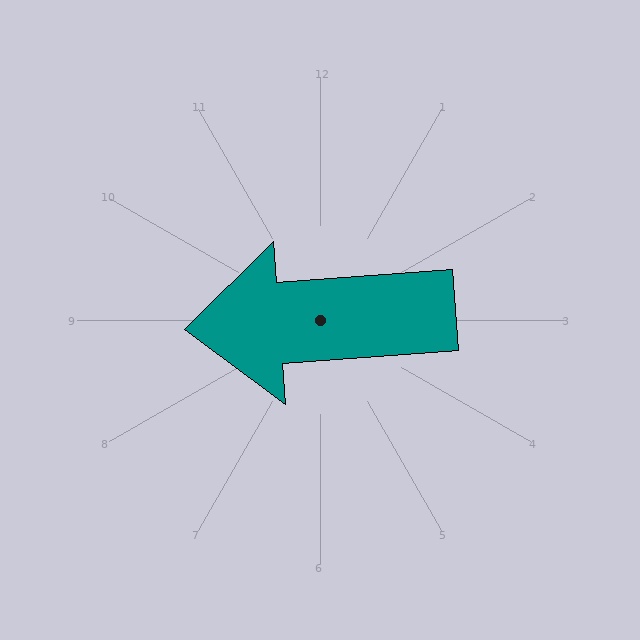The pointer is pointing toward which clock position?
Roughly 9 o'clock.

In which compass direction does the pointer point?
West.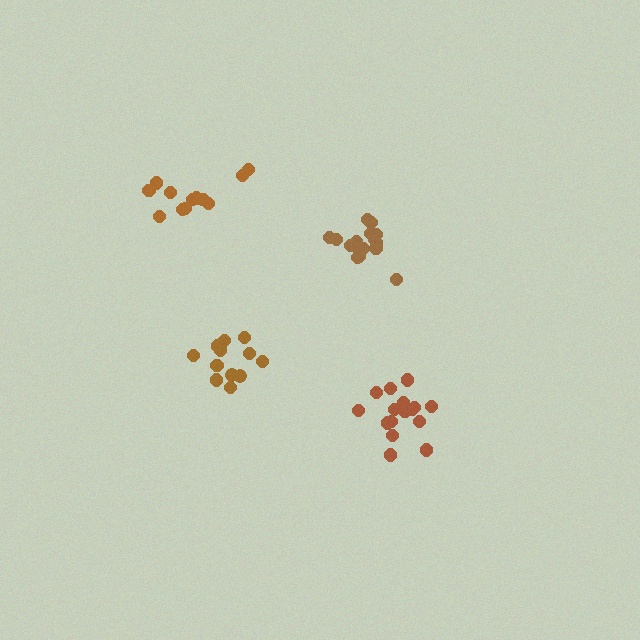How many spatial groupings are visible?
There are 4 spatial groupings.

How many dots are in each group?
Group 1: 12 dots, Group 2: 16 dots, Group 3: 16 dots, Group 4: 12 dots (56 total).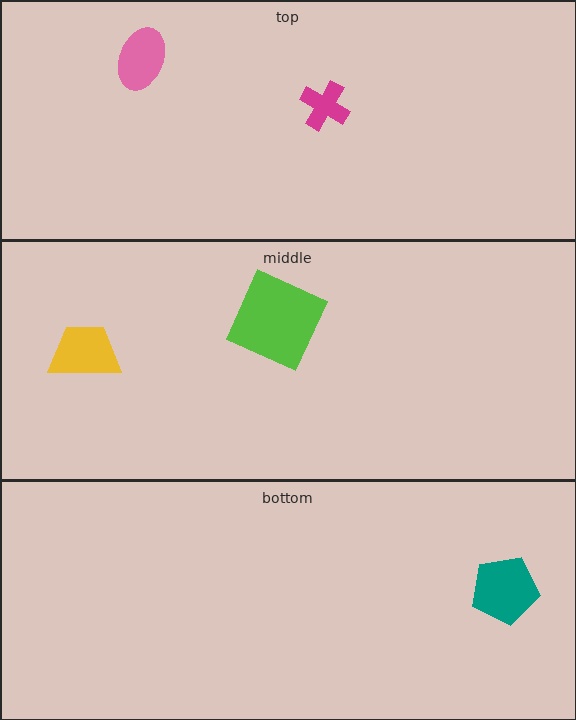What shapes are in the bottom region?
The teal pentagon.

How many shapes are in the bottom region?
1.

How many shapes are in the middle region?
2.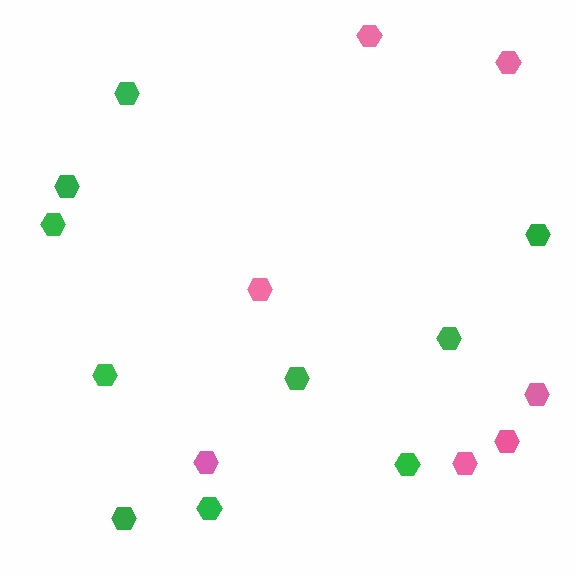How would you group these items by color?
There are 2 groups: one group of green hexagons (10) and one group of pink hexagons (7).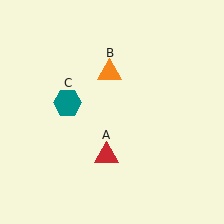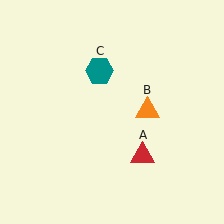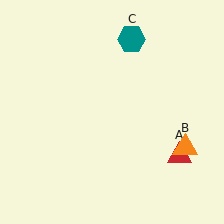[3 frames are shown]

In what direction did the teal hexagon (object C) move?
The teal hexagon (object C) moved up and to the right.